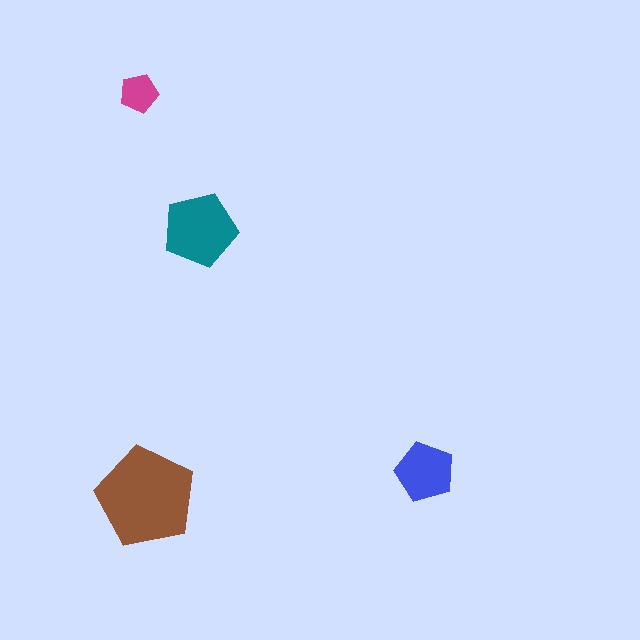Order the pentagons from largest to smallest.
the brown one, the teal one, the blue one, the magenta one.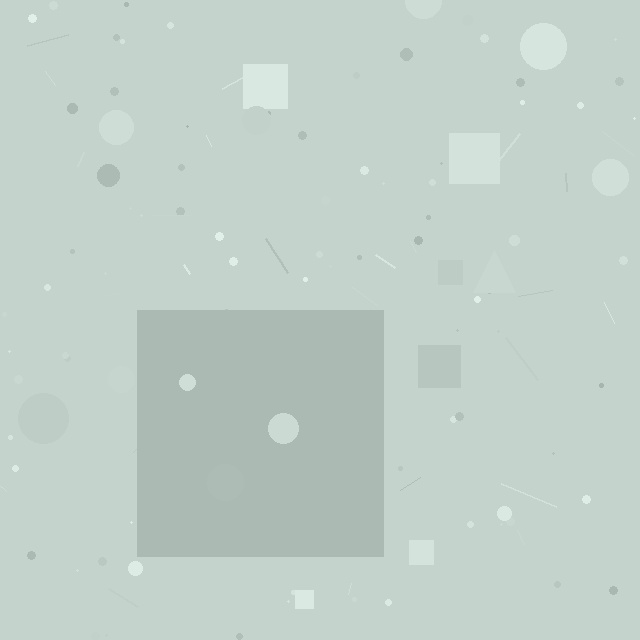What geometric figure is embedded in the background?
A square is embedded in the background.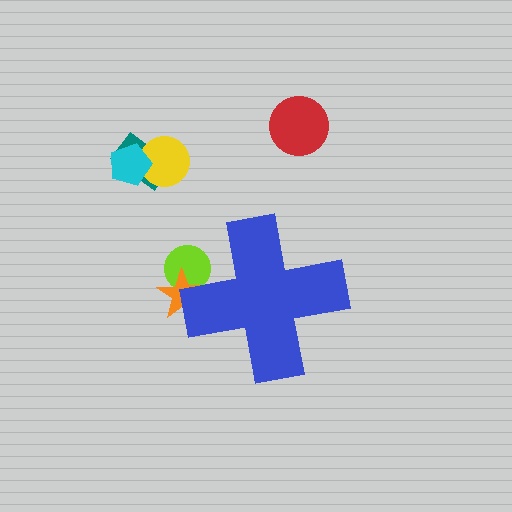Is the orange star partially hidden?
Yes, the orange star is partially hidden behind the blue cross.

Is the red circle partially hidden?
No, the red circle is fully visible.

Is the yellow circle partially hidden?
No, the yellow circle is fully visible.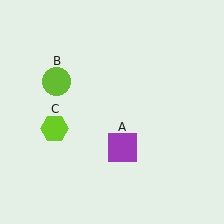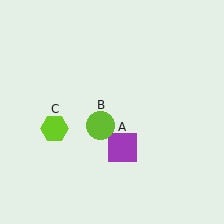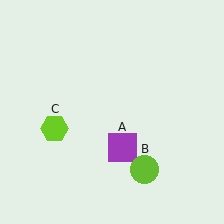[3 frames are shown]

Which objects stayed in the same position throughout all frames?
Purple square (object A) and lime hexagon (object C) remained stationary.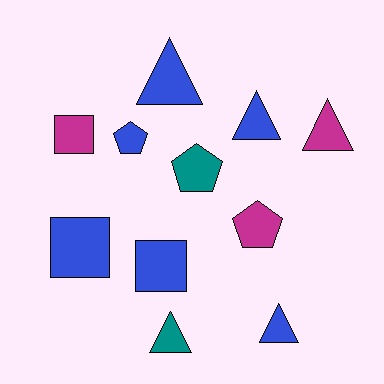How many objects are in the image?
There are 11 objects.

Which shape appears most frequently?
Triangle, with 5 objects.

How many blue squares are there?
There are 2 blue squares.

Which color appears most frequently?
Blue, with 6 objects.